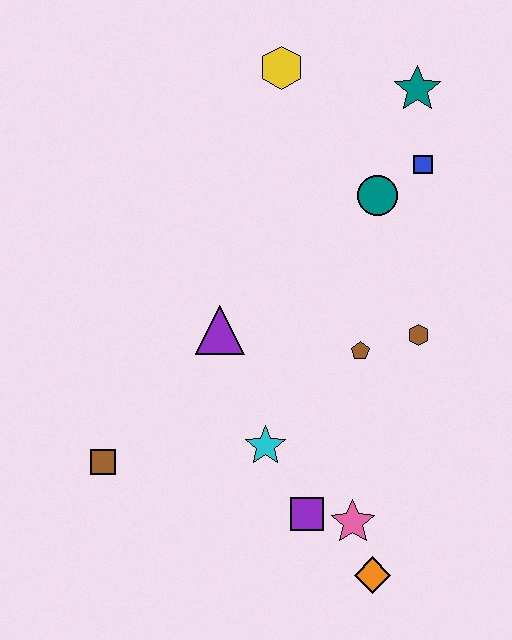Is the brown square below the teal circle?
Yes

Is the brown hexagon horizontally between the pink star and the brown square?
No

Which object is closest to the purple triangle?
The cyan star is closest to the purple triangle.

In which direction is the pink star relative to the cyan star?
The pink star is to the right of the cyan star.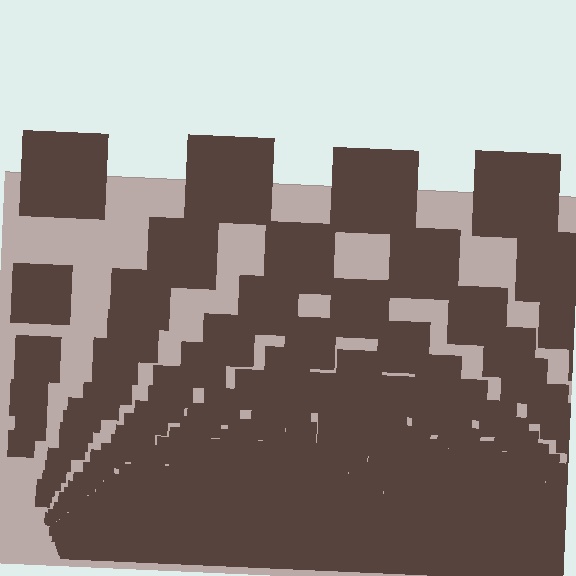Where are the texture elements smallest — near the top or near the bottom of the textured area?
Near the bottom.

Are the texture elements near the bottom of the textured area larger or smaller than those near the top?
Smaller. The gradient is inverted — elements near the bottom are smaller and denser.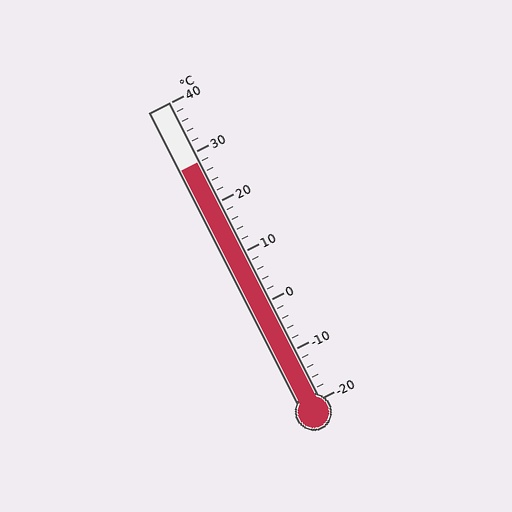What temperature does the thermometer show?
The thermometer shows approximately 28°C.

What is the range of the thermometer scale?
The thermometer scale ranges from -20°C to 40°C.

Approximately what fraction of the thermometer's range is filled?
The thermometer is filled to approximately 80% of its range.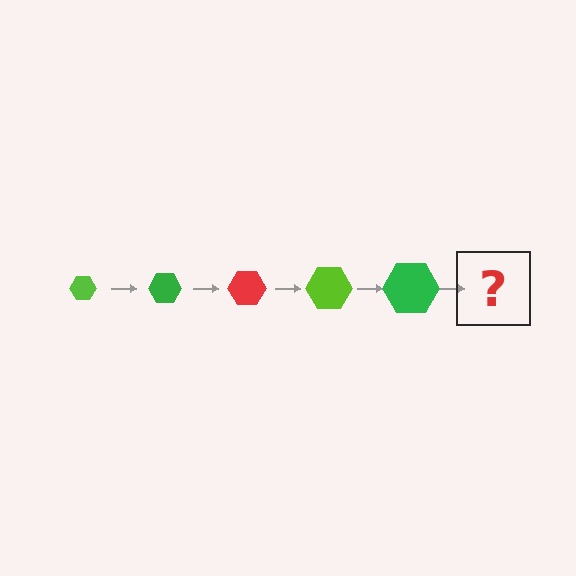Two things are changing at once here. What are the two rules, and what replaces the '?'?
The two rules are that the hexagon grows larger each step and the color cycles through lime, green, and red. The '?' should be a red hexagon, larger than the previous one.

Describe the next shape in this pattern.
It should be a red hexagon, larger than the previous one.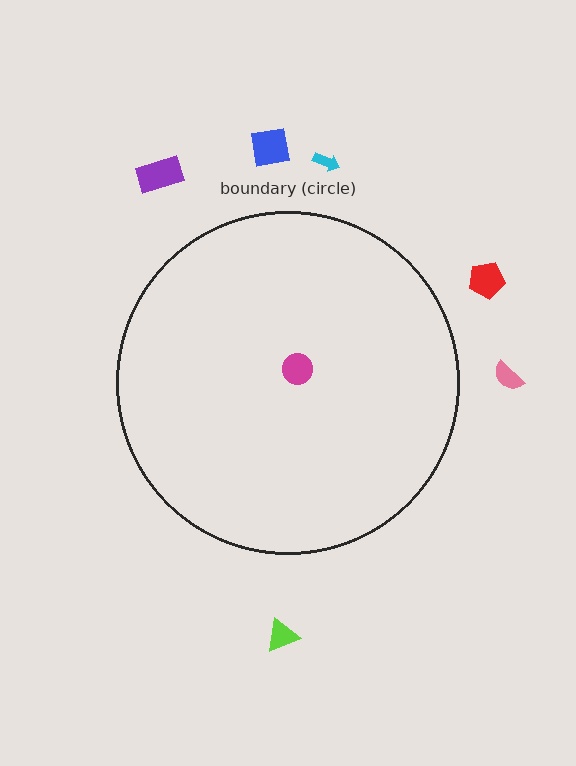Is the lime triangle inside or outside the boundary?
Outside.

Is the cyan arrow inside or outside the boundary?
Outside.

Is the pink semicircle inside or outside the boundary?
Outside.